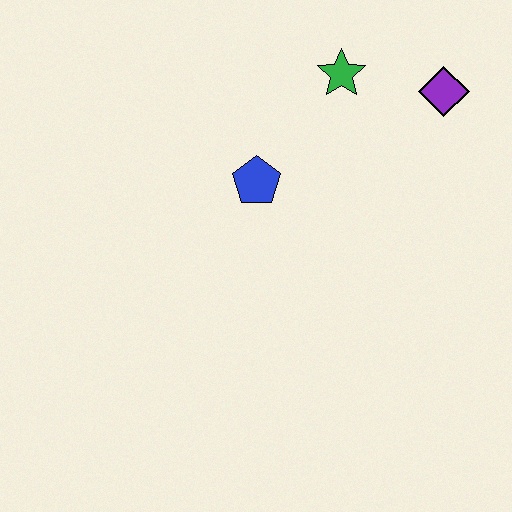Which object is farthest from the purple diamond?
The blue pentagon is farthest from the purple diamond.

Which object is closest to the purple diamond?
The green star is closest to the purple diamond.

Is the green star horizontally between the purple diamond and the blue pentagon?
Yes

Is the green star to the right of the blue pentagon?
Yes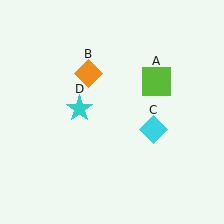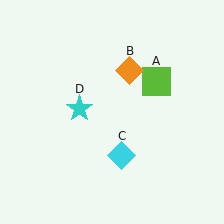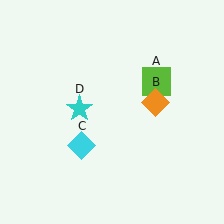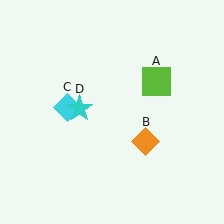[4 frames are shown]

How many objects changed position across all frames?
2 objects changed position: orange diamond (object B), cyan diamond (object C).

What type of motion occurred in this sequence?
The orange diamond (object B), cyan diamond (object C) rotated clockwise around the center of the scene.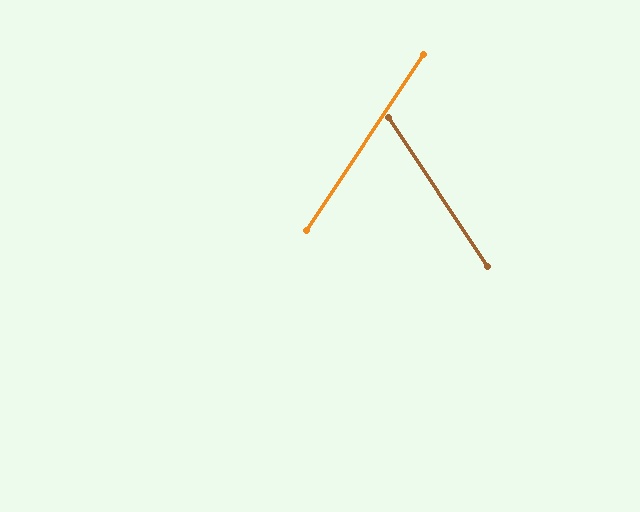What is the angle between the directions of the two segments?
Approximately 67 degrees.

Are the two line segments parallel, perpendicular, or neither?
Neither parallel nor perpendicular — they differ by about 67°.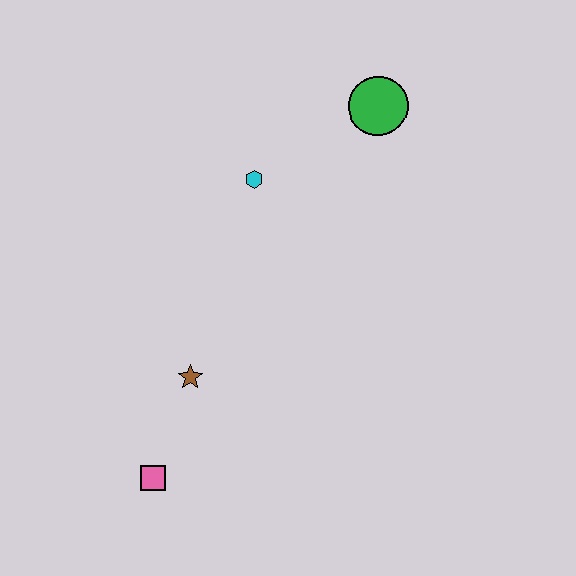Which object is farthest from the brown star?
The green circle is farthest from the brown star.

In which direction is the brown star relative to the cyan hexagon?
The brown star is below the cyan hexagon.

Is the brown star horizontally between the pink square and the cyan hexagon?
Yes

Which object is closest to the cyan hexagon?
The green circle is closest to the cyan hexagon.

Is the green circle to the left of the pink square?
No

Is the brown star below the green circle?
Yes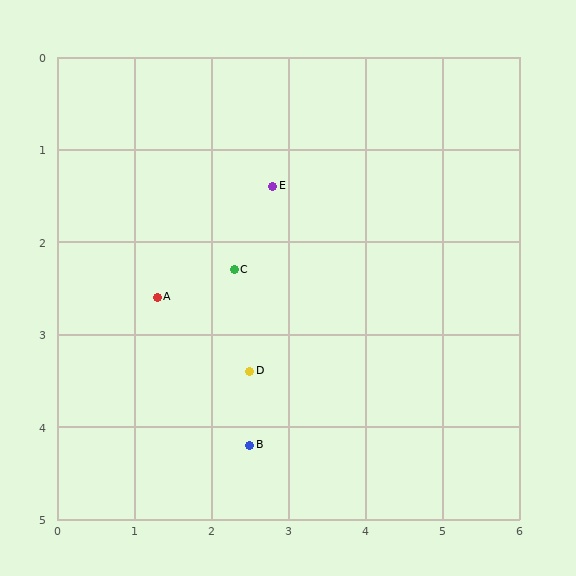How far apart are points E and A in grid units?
Points E and A are about 1.9 grid units apart.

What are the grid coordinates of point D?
Point D is at approximately (2.5, 3.4).